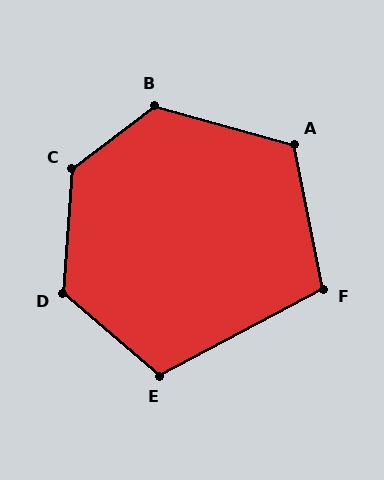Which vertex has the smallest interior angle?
F, at approximately 107 degrees.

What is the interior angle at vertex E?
Approximately 111 degrees (obtuse).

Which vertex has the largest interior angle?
C, at approximately 132 degrees.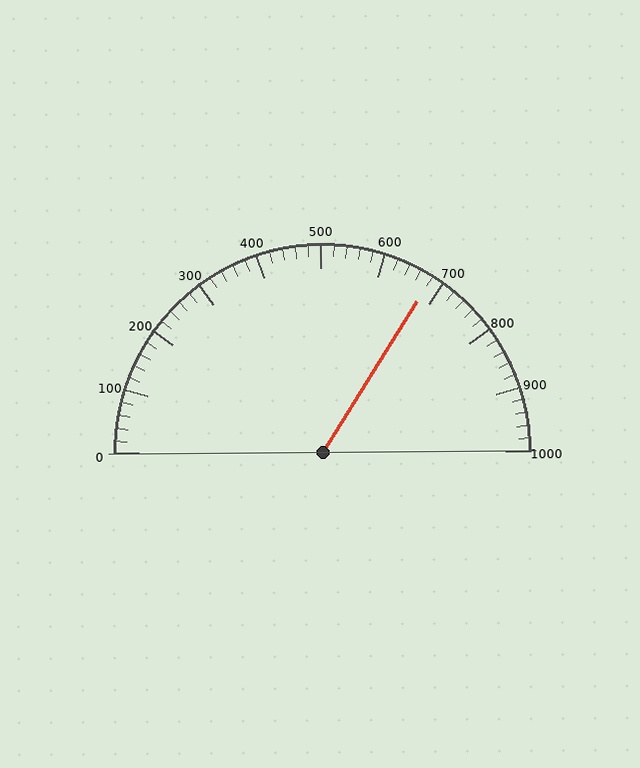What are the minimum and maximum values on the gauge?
The gauge ranges from 0 to 1000.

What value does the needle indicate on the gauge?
The needle indicates approximately 680.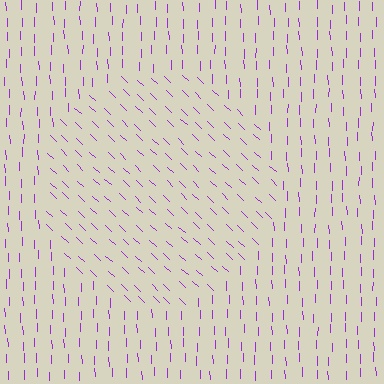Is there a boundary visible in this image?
Yes, there is a texture boundary formed by a change in line orientation.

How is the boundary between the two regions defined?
The boundary is defined purely by a change in line orientation (approximately 45 degrees difference). All lines are the same color and thickness.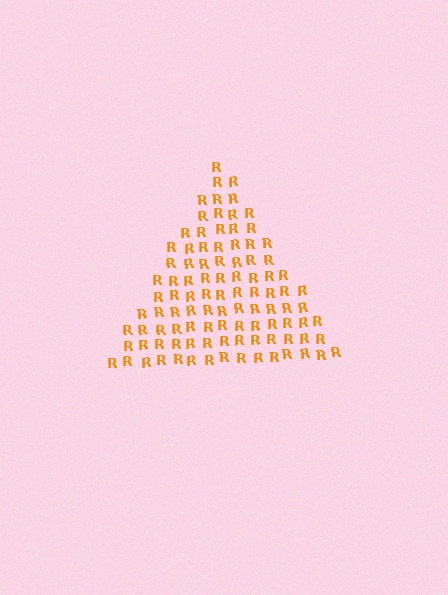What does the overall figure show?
The overall figure shows a triangle.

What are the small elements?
The small elements are letter R's.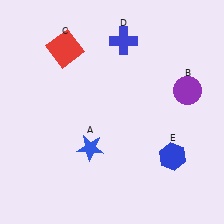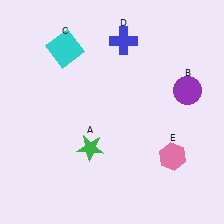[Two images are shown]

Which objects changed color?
A changed from blue to green. C changed from red to cyan. E changed from blue to pink.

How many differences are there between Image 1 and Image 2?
There are 3 differences between the two images.